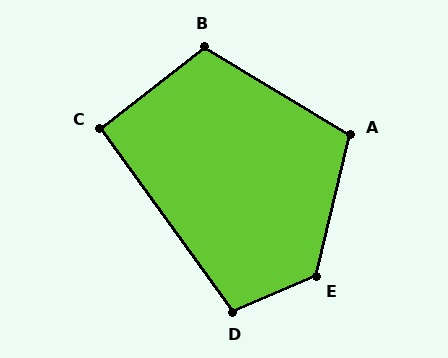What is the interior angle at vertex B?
Approximately 111 degrees (obtuse).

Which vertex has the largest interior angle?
E, at approximately 127 degrees.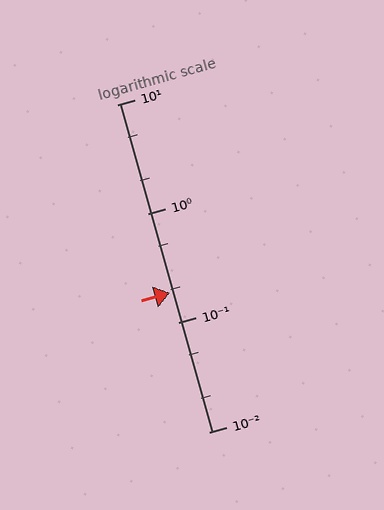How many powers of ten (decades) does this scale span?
The scale spans 3 decades, from 0.01 to 10.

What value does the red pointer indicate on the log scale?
The pointer indicates approximately 0.19.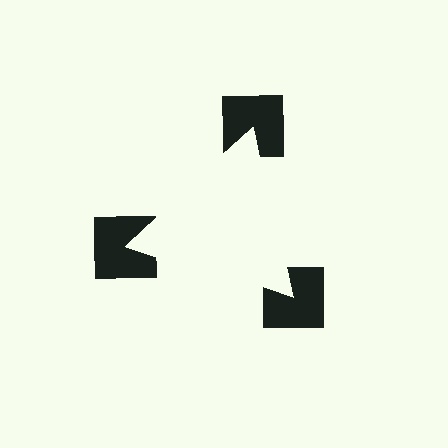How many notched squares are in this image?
There are 3 — one at each vertex of the illusory triangle.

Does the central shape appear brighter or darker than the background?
It typically appears slightly brighter than the background, even though no actual brightness change is drawn.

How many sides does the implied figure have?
3 sides.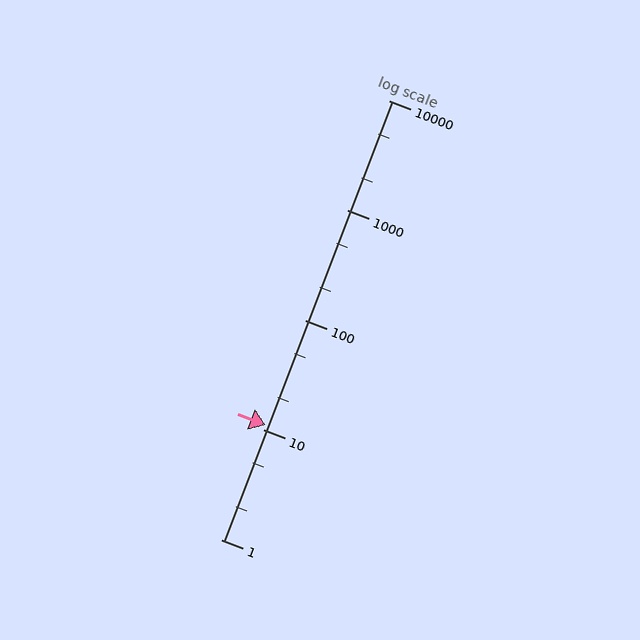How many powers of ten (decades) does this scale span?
The scale spans 4 decades, from 1 to 10000.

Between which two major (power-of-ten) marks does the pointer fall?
The pointer is between 10 and 100.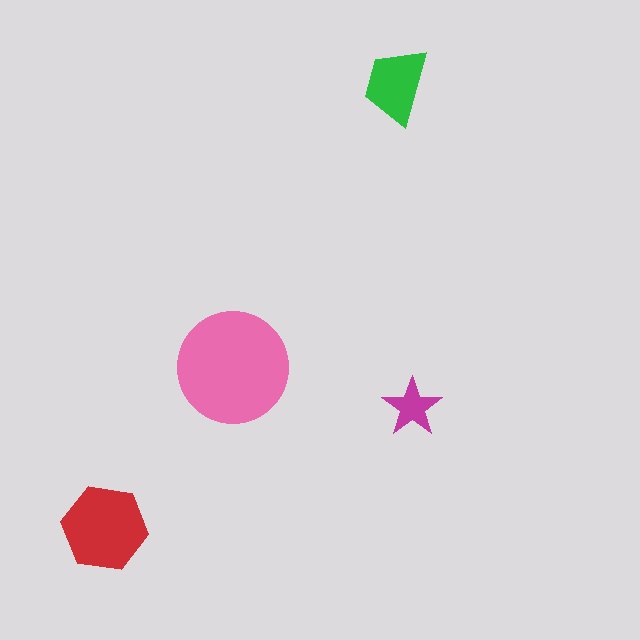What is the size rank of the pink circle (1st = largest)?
1st.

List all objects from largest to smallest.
The pink circle, the red hexagon, the green trapezoid, the magenta star.